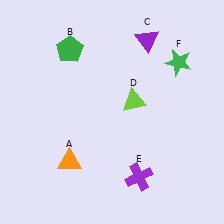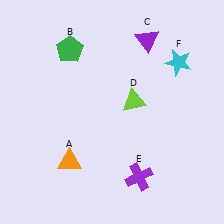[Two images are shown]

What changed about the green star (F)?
In Image 1, F is green. In Image 2, it changed to cyan.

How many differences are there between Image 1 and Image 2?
There is 1 difference between the two images.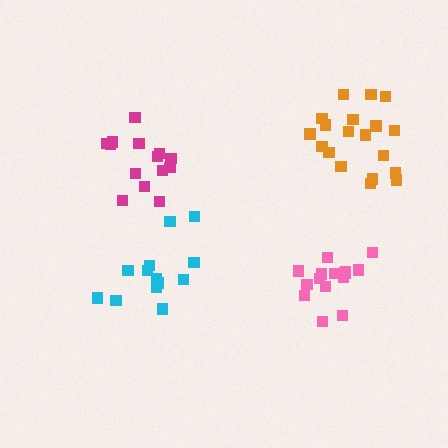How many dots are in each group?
Group 1: 13 dots, Group 2: 15 dots, Group 3: 14 dots, Group 4: 19 dots (61 total).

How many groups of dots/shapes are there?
There are 4 groups.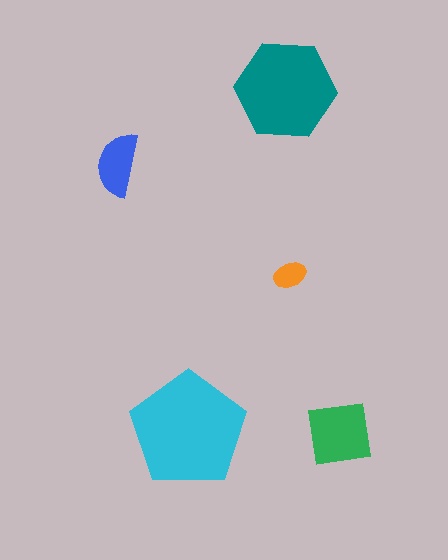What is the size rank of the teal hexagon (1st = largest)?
2nd.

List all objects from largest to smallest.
The cyan pentagon, the teal hexagon, the green square, the blue semicircle, the orange ellipse.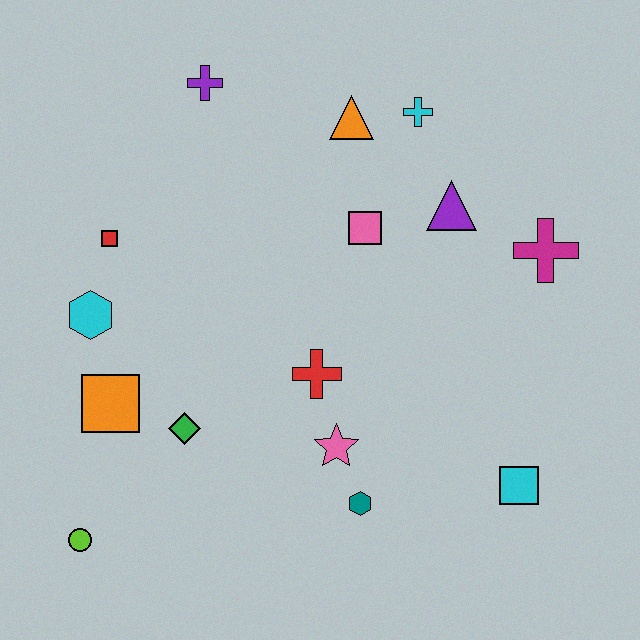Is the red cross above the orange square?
Yes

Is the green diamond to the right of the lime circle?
Yes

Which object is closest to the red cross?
The pink star is closest to the red cross.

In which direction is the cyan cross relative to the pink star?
The cyan cross is above the pink star.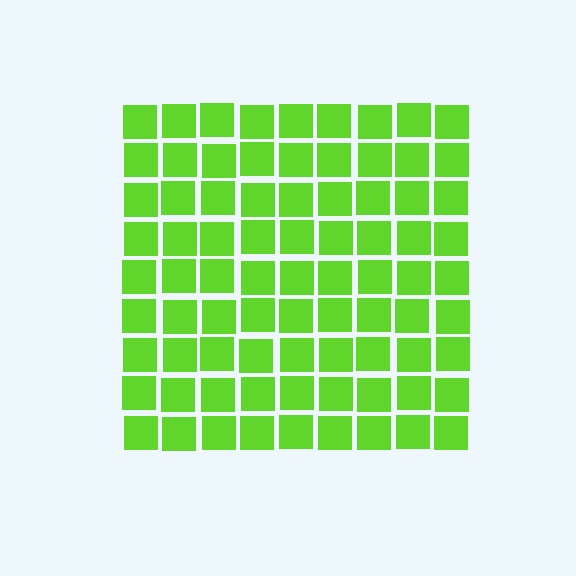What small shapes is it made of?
It is made of small squares.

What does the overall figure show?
The overall figure shows a square.